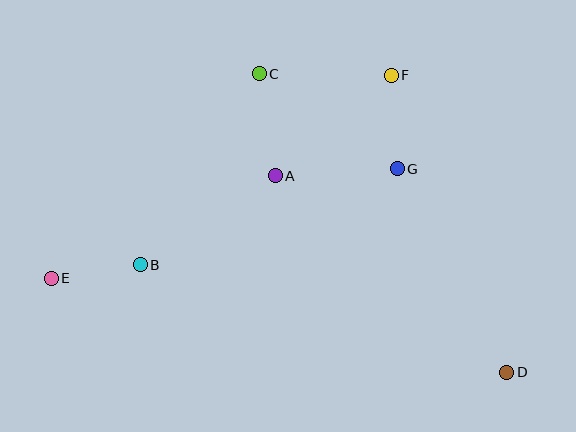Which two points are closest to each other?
Points B and E are closest to each other.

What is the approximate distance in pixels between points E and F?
The distance between E and F is approximately 396 pixels.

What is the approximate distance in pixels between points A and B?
The distance between A and B is approximately 161 pixels.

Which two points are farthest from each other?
Points D and E are farthest from each other.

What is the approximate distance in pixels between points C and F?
The distance between C and F is approximately 132 pixels.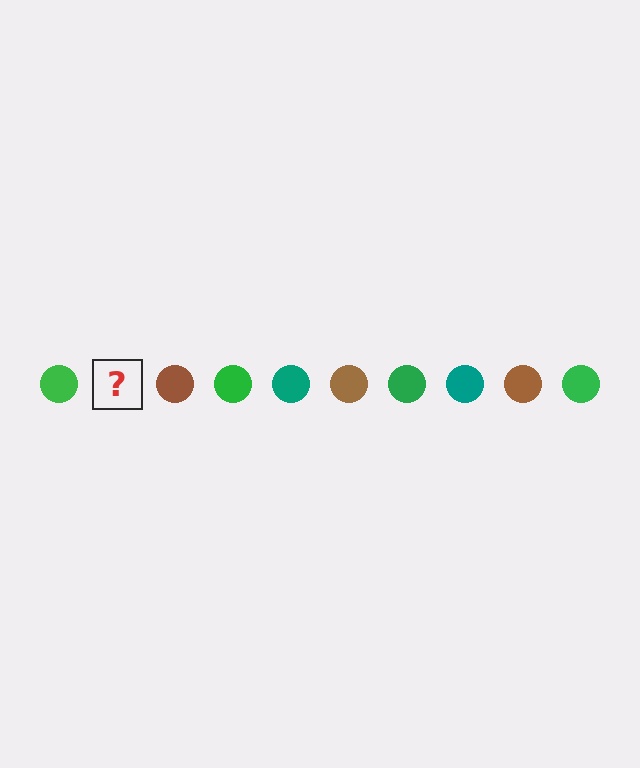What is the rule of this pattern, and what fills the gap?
The rule is that the pattern cycles through green, teal, brown circles. The gap should be filled with a teal circle.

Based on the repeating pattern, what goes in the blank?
The blank should be a teal circle.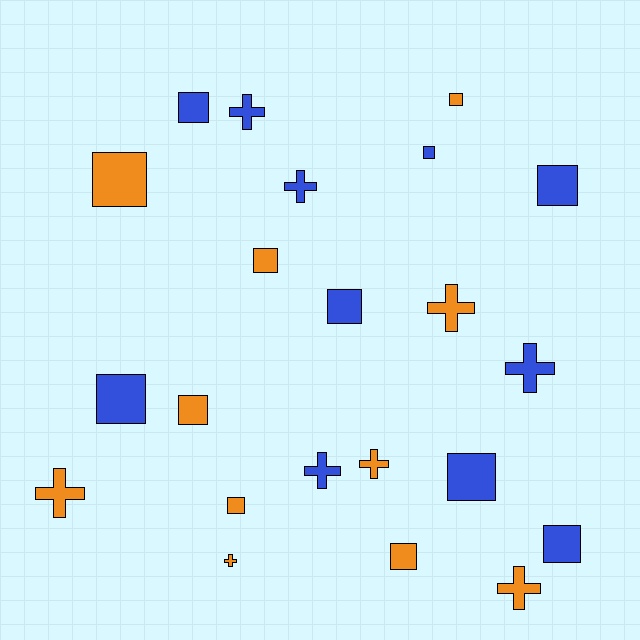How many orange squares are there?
There are 6 orange squares.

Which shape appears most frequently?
Square, with 13 objects.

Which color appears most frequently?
Orange, with 11 objects.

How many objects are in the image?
There are 22 objects.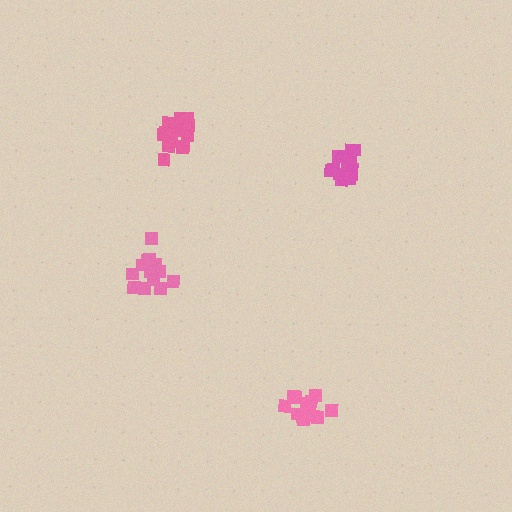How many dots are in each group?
Group 1: 13 dots, Group 2: 15 dots, Group 3: 13 dots, Group 4: 15 dots (56 total).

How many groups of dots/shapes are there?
There are 4 groups.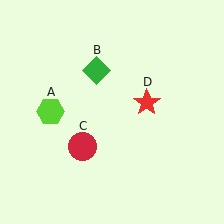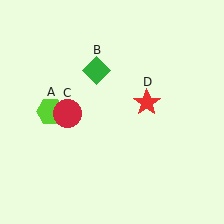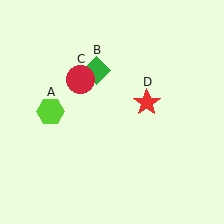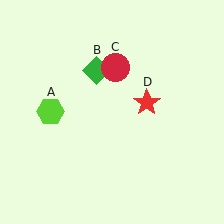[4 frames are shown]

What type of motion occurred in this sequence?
The red circle (object C) rotated clockwise around the center of the scene.